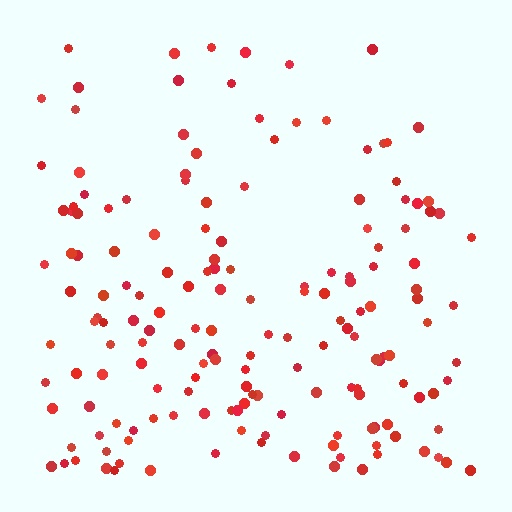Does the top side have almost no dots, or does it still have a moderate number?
Still a moderate number, just noticeably fewer than the bottom.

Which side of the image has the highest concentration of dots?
The bottom.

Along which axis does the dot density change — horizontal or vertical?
Vertical.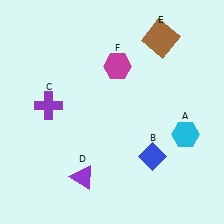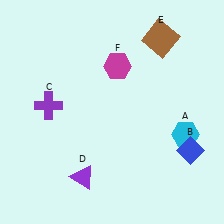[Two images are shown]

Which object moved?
The blue diamond (B) moved right.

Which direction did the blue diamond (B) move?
The blue diamond (B) moved right.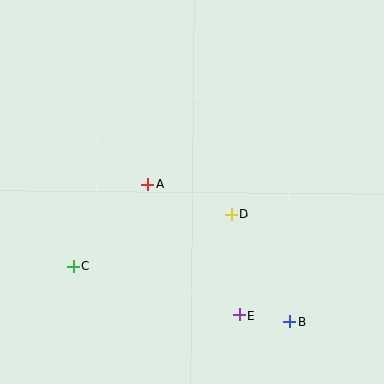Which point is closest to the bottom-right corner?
Point B is closest to the bottom-right corner.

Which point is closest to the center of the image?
Point A at (148, 184) is closest to the center.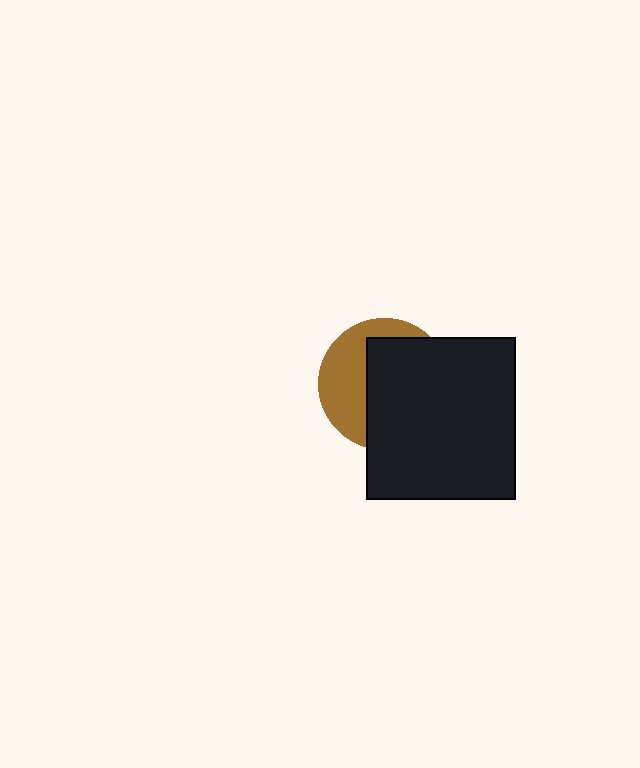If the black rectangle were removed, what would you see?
You would see the complete brown circle.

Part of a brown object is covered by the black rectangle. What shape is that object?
It is a circle.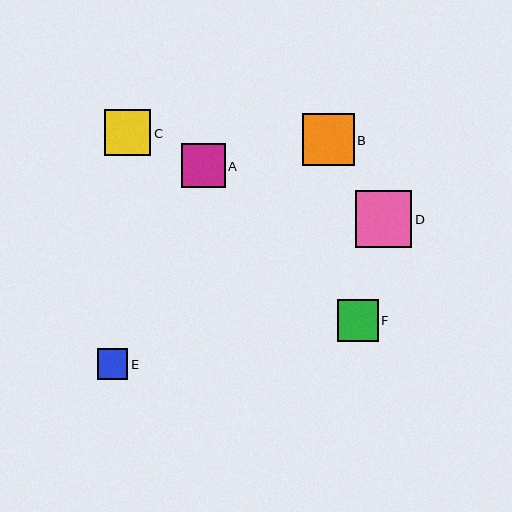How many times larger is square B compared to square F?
Square B is approximately 1.3 times the size of square F.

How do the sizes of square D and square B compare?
Square D and square B are approximately the same size.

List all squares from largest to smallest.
From largest to smallest: D, B, C, A, F, E.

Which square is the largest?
Square D is the largest with a size of approximately 57 pixels.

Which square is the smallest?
Square E is the smallest with a size of approximately 30 pixels.